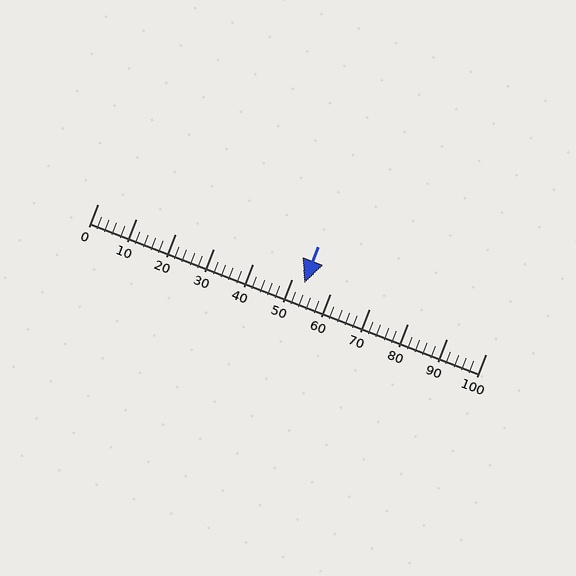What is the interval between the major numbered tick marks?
The major tick marks are spaced 10 units apart.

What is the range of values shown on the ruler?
The ruler shows values from 0 to 100.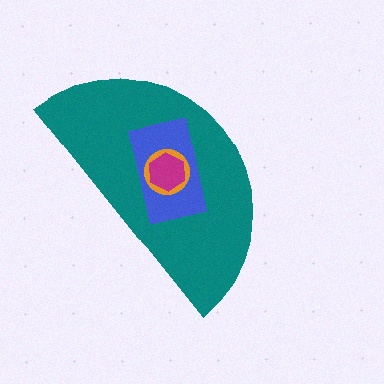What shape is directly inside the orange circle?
The magenta hexagon.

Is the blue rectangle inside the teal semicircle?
Yes.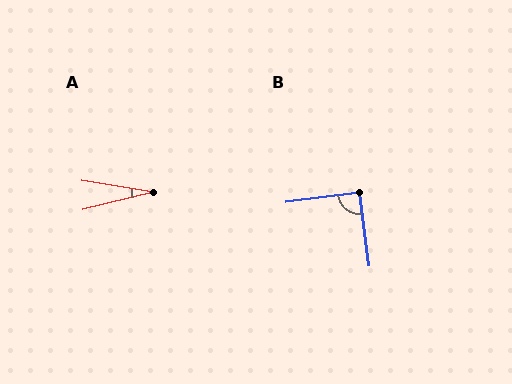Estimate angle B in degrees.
Approximately 89 degrees.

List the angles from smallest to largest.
A (23°), B (89°).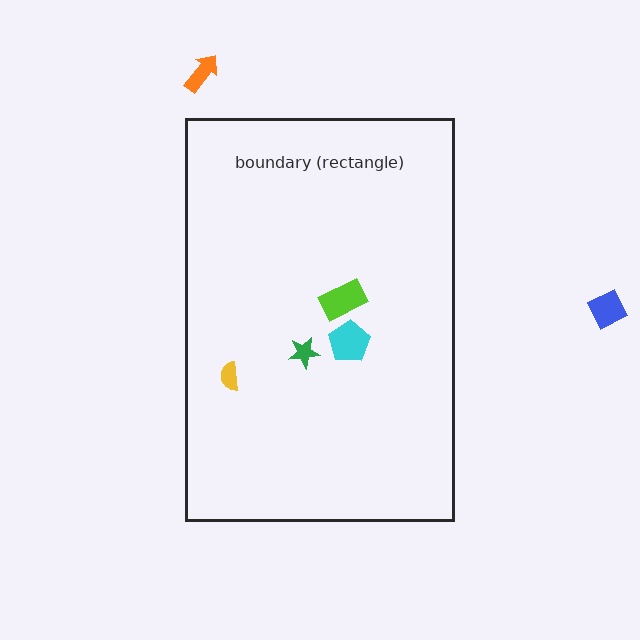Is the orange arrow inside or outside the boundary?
Outside.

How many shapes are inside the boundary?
4 inside, 2 outside.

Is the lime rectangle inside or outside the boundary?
Inside.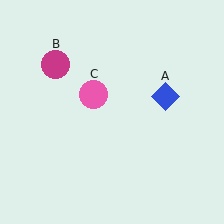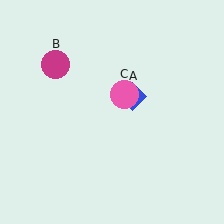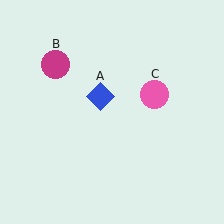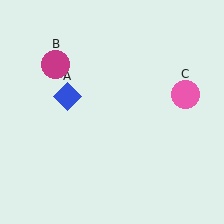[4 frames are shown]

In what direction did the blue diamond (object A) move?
The blue diamond (object A) moved left.